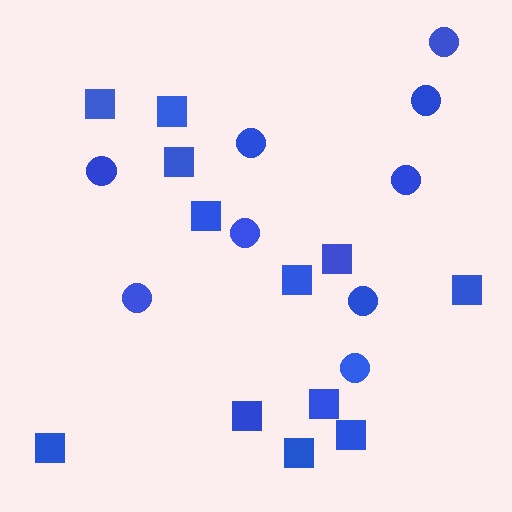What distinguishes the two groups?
There are 2 groups: one group of squares (12) and one group of circles (9).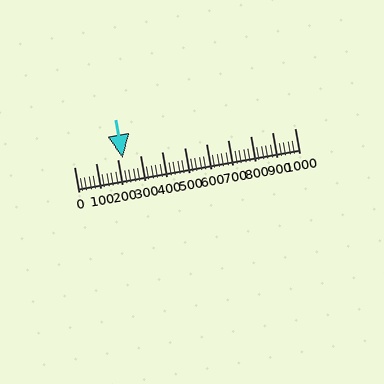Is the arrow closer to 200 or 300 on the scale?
The arrow is closer to 200.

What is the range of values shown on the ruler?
The ruler shows values from 0 to 1000.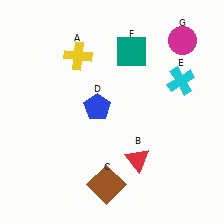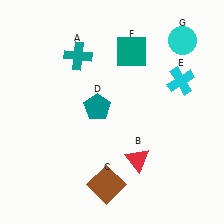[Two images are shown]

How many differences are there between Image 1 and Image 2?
There are 3 differences between the two images.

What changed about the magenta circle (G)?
In Image 1, G is magenta. In Image 2, it changed to cyan.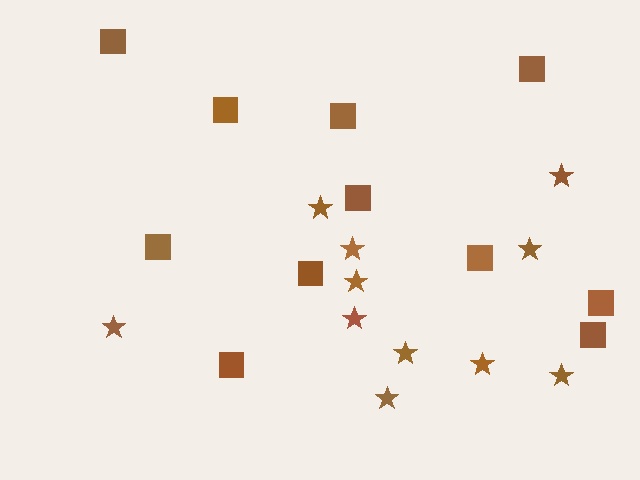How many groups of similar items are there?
There are 2 groups: one group of squares (11) and one group of stars (11).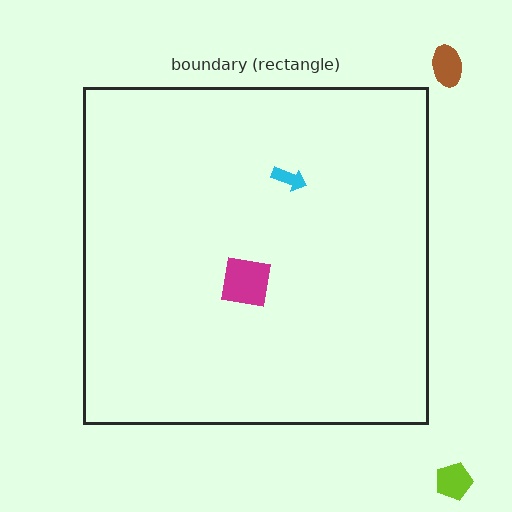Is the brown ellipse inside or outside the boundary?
Outside.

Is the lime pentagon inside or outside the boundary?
Outside.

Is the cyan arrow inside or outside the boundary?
Inside.